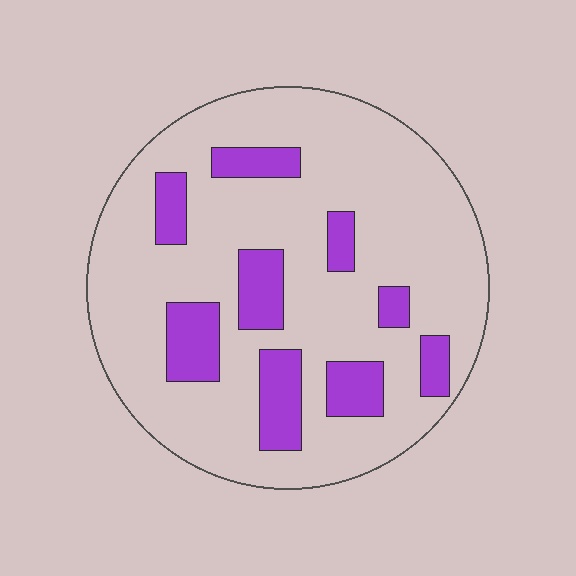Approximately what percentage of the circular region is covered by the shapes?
Approximately 20%.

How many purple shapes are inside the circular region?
9.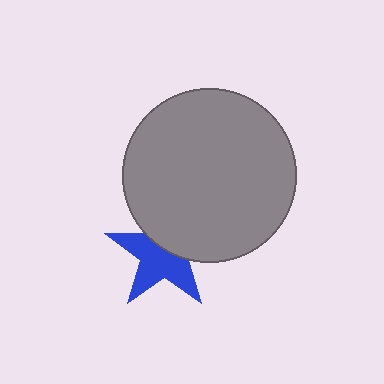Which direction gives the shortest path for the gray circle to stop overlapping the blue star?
Moving up gives the shortest separation.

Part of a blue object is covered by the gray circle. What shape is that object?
It is a star.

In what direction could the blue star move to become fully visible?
The blue star could move down. That would shift it out from behind the gray circle entirely.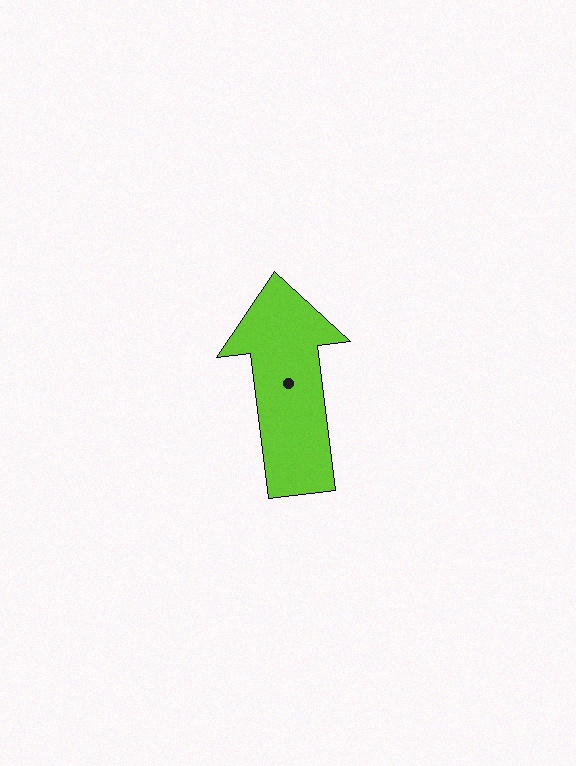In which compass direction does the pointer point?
North.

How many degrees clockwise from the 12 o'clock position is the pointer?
Approximately 353 degrees.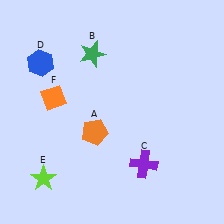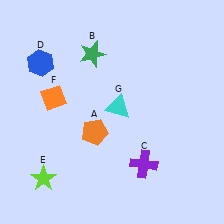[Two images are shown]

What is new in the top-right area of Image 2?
A cyan triangle (G) was added in the top-right area of Image 2.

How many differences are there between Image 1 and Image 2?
There is 1 difference between the two images.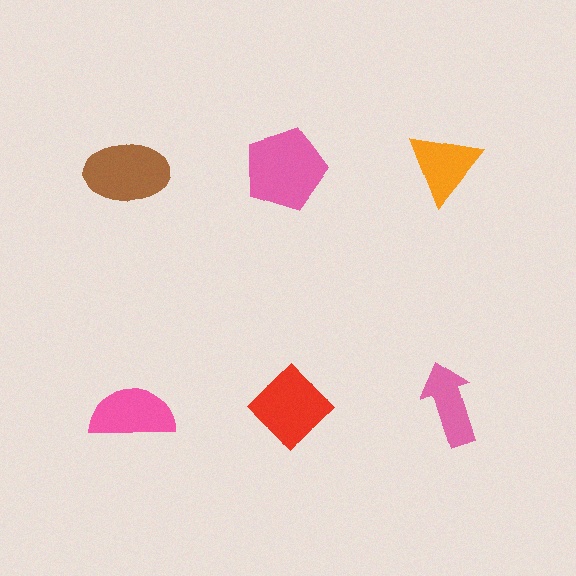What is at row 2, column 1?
A pink semicircle.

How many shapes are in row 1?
3 shapes.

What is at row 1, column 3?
An orange triangle.